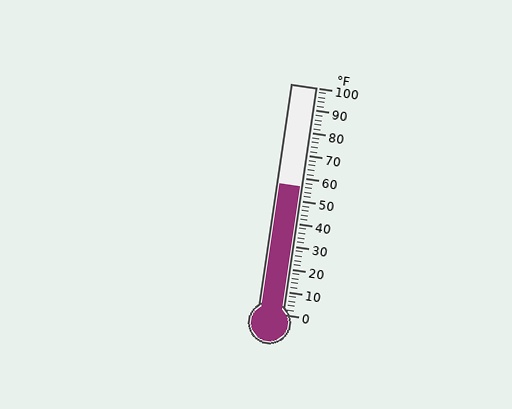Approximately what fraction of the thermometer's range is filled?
The thermometer is filled to approximately 55% of its range.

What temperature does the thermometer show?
The thermometer shows approximately 56°F.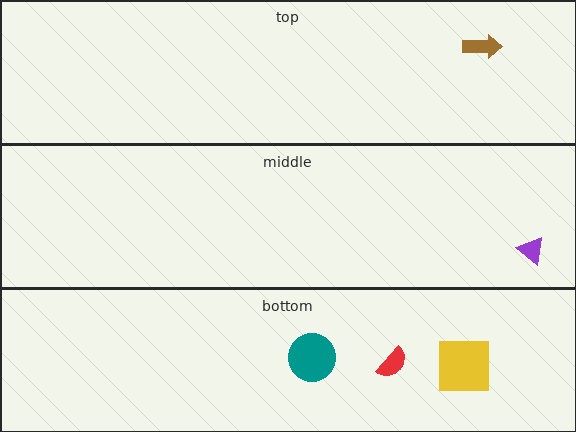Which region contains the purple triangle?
The middle region.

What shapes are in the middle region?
The purple triangle.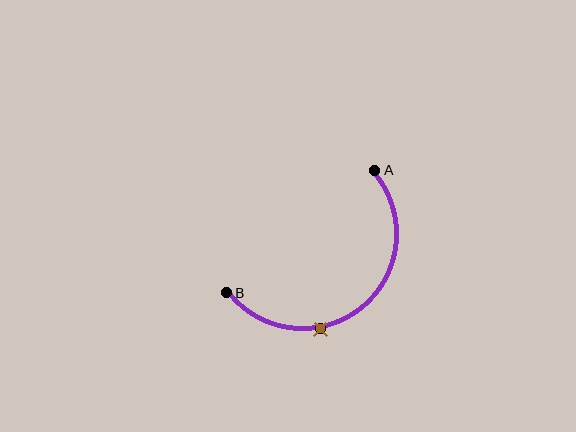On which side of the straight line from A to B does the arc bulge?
The arc bulges below and to the right of the straight line connecting A and B.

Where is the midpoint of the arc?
The arc midpoint is the point on the curve farthest from the straight line joining A and B. It sits below and to the right of that line.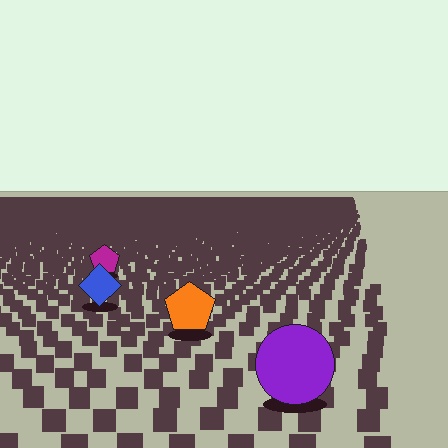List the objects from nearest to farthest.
From nearest to farthest: the purple circle, the orange pentagon, the blue diamond, the magenta pentagon.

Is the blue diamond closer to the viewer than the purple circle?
No. The purple circle is closer — you can tell from the texture gradient: the ground texture is coarser near it.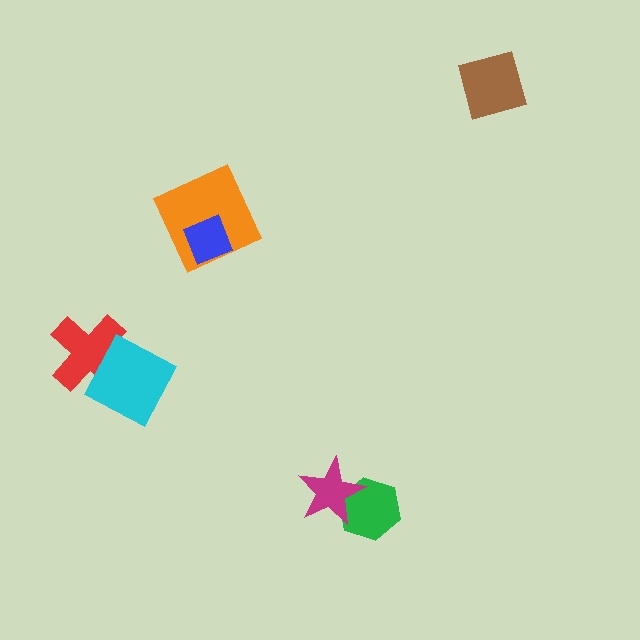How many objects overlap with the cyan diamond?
1 object overlaps with the cyan diamond.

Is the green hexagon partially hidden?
Yes, it is partially covered by another shape.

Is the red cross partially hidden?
Yes, it is partially covered by another shape.